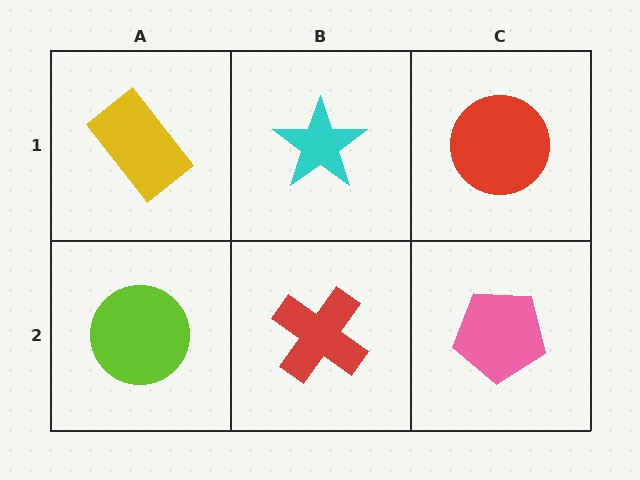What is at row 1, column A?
A yellow rectangle.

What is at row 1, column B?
A cyan star.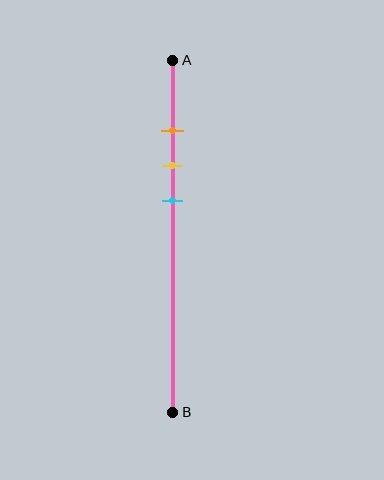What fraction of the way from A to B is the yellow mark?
The yellow mark is approximately 30% (0.3) of the way from A to B.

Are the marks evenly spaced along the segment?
Yes, the marks are approximately evenly spaced.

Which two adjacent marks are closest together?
The orange and yellow marks are the closest adjacent pair.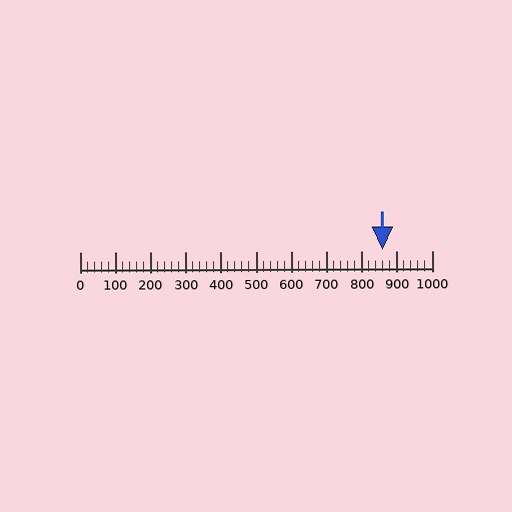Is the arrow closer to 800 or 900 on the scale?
The arrow is closer to 900.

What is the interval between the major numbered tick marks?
The major tick marks are spaced 100 units apart.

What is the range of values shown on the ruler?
The ruler shows values from 0 to 1000.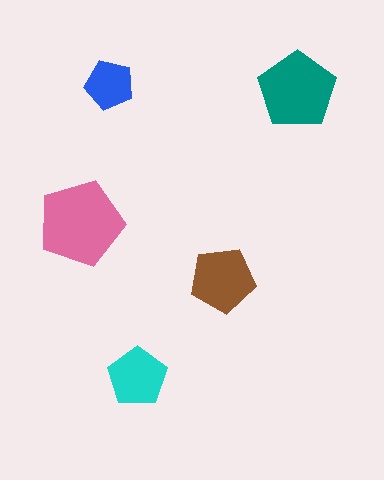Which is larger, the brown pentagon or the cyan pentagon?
The brown one.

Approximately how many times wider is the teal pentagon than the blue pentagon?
About 1.5 times wider.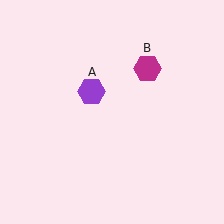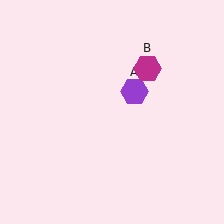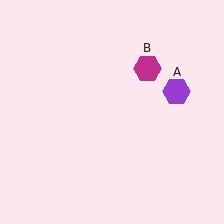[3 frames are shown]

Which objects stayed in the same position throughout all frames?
Magenta hexagon (object B) remained stationary.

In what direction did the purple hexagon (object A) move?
The purple hexagon (object A) moved right.